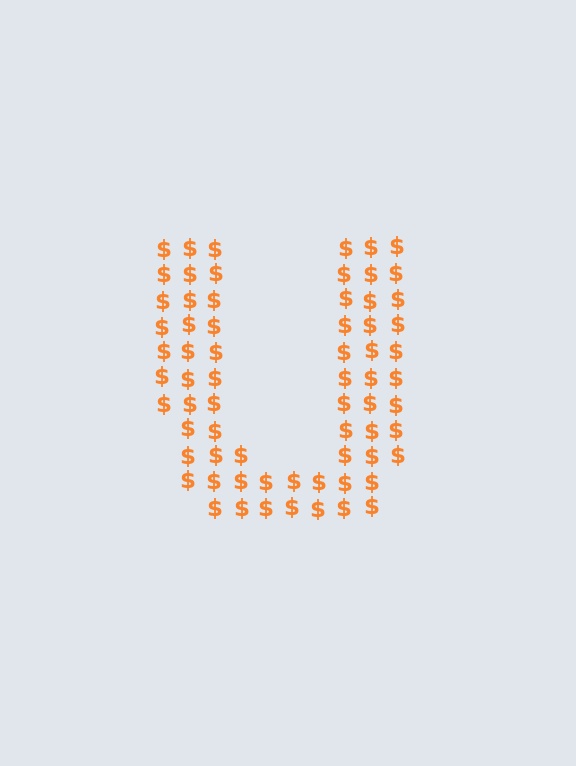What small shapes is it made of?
It is made of small dollar signs.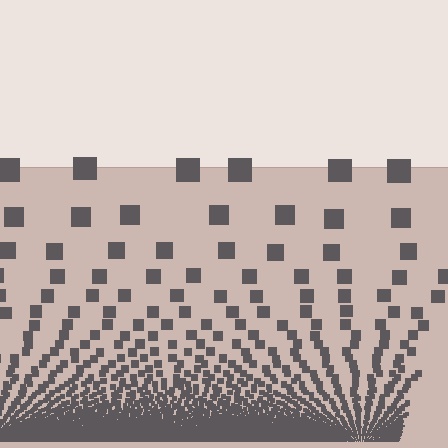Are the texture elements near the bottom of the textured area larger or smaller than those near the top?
Smaller. The gradient is inverted — elements near the bottom are smaller and denser.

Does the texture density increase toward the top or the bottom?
Density increases toward the bottom.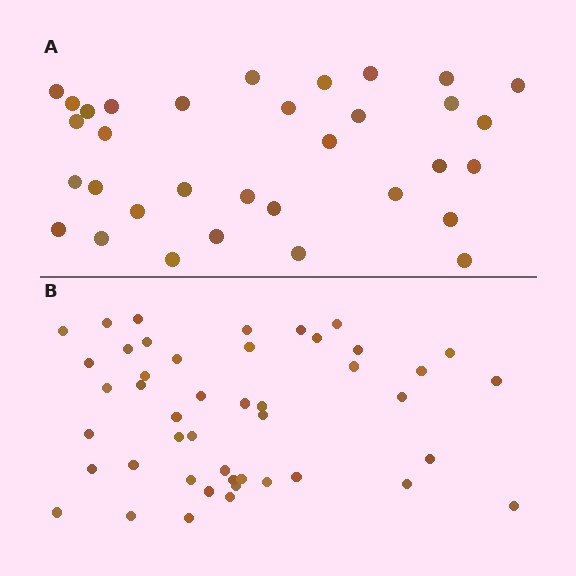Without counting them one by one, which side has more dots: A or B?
Region B (the bottom region) has more dots.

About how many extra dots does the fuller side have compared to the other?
Region B has approximately 15 more dots than region A.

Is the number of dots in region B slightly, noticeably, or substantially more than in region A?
Region B has noticeably more, but not dramatically so. The ratio is roughly 1.4 to 1.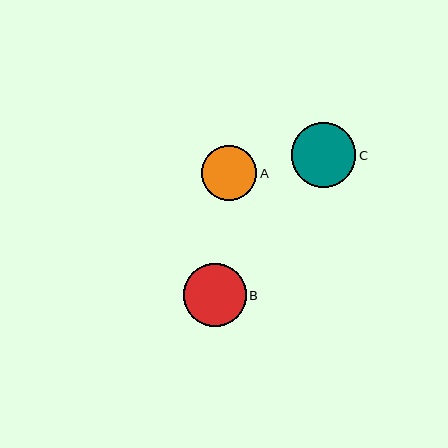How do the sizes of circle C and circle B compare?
Circle C and circle B are approximately the same size.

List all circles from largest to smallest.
From largest to smallest: C, B, A.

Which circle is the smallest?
Circle A is the smallest with a size of approximately 56 pixels.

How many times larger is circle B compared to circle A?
Circle B is approximately 1.1 times the size of circle A.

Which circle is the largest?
Circle C is the largest with a size of approximately 65 pixels.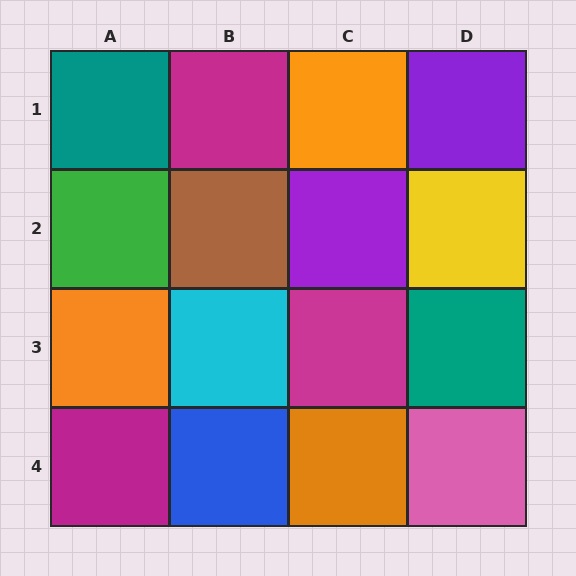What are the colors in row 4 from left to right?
Magenta, blue, orange, pink.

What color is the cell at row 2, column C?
Purple.